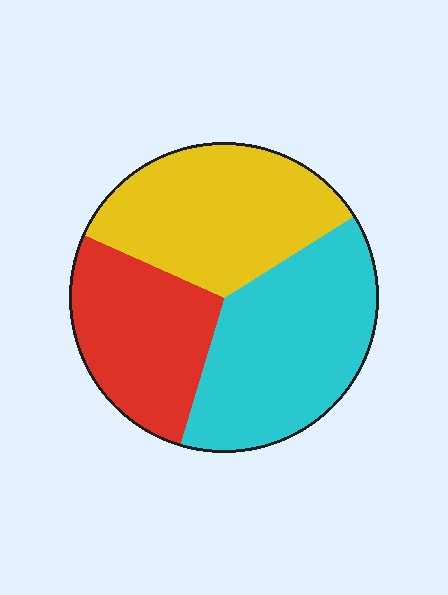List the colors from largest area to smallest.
From largest to smallest: cyan, yellow, red.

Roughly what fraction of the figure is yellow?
Yellow covers around 35% of the figure.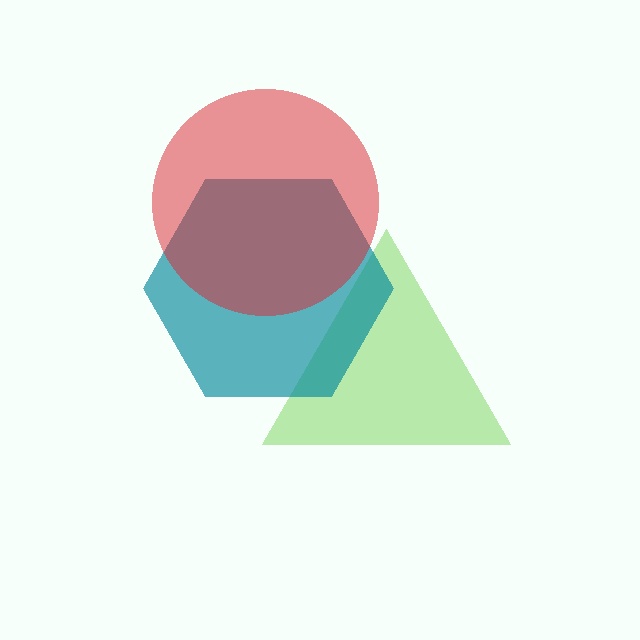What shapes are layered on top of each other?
The layered shapes are: a lime triangle, a teal hexagon, a red circle.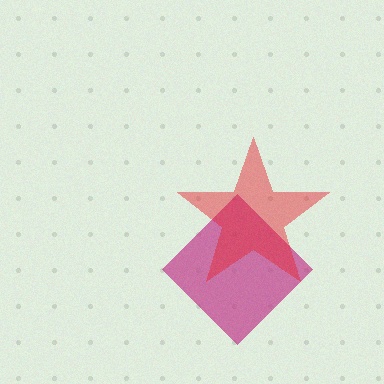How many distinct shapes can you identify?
There are 2 distinct shapes: a magenta diamond, a red star.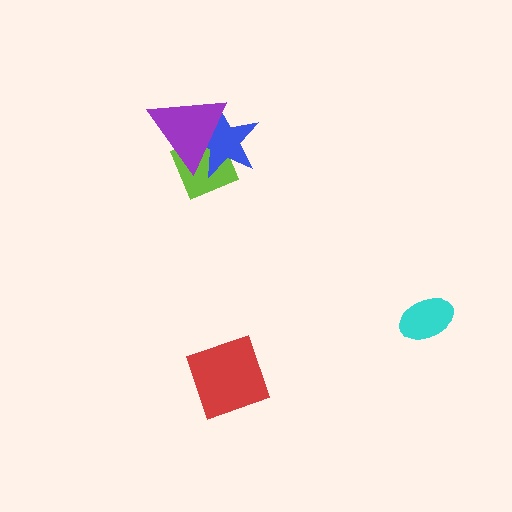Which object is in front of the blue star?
The purple triangle is in front of the blue star.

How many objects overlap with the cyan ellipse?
0 objects overlap with the cyan ellipse.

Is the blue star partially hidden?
Yes, it is partially covered by another shape.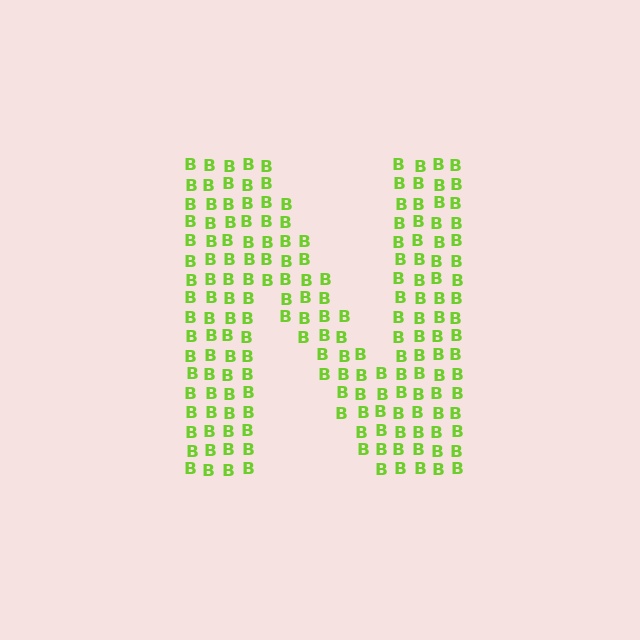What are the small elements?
The small elements are letter B's.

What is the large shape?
The large shape is the letter N.